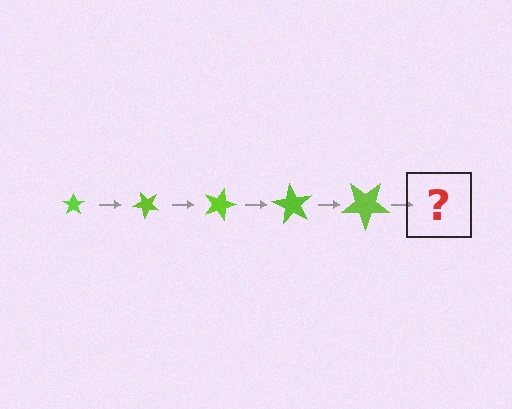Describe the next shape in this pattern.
It should be a star, larger than the previous one and rotated 225 degrees from the start.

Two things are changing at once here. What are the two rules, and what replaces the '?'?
The two rules are that the star grows larger each step and it rotates 45 degrees each step. The '?' should be a star, larger than the previous one and rotated 225 degrees from the start.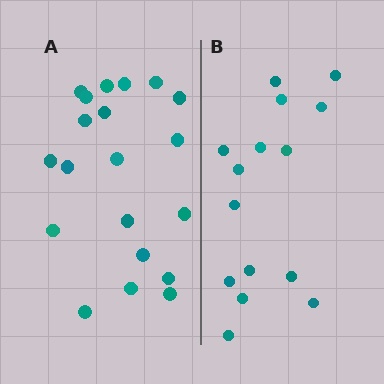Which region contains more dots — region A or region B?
Region A (the left region) has more dots.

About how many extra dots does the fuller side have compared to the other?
Region A has about 5 more dots than region B.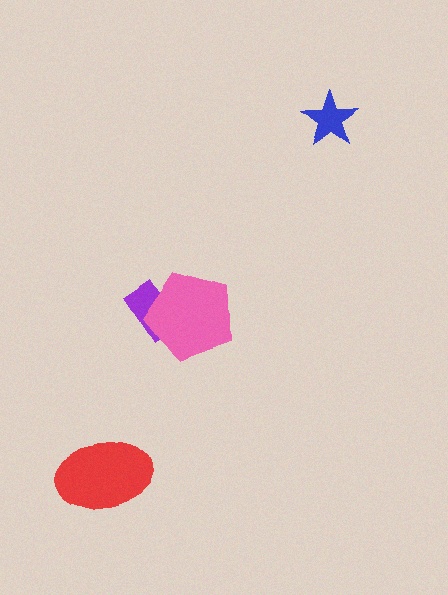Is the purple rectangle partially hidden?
Yes, it is partially covered by another shape.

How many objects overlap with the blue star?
0 objects overlap with the blue star.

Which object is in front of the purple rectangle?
The pink pentagon is in front of the purple rectangle.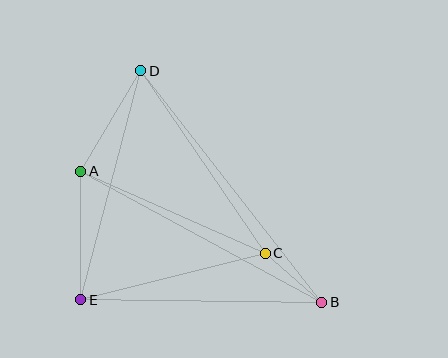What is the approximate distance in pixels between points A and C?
The distance between A and C is approximately 202 pixels.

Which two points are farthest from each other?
Points B and D are farthest from each other.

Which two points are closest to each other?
Points B and C are closest to each other.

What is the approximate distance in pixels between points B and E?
The distance between B and E is approximately 241 pixels.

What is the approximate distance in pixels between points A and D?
The distance between A and D is approximately 117 pixels.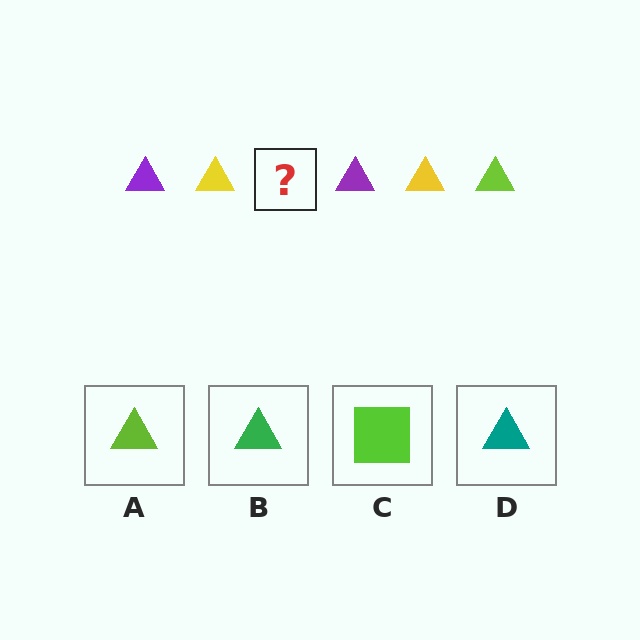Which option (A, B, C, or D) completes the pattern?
A.